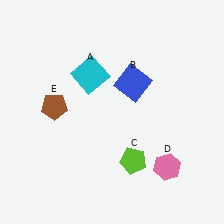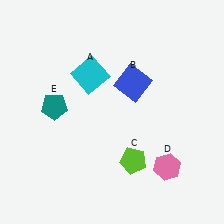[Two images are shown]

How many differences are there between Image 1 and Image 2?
There is 1 difference between the two images.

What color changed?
The pentagon (E) changed from brown in Image 1 to teal in Image 2.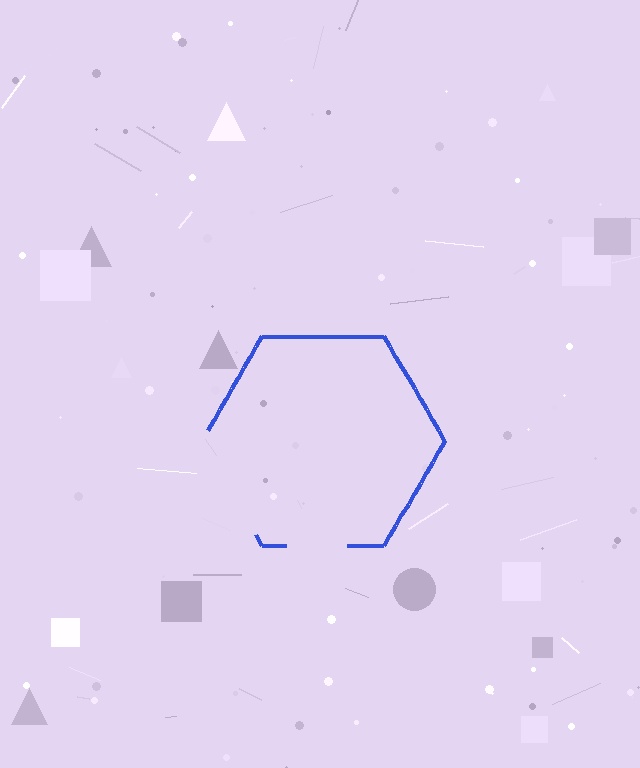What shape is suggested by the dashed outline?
The dashed outline suggests a hexagon.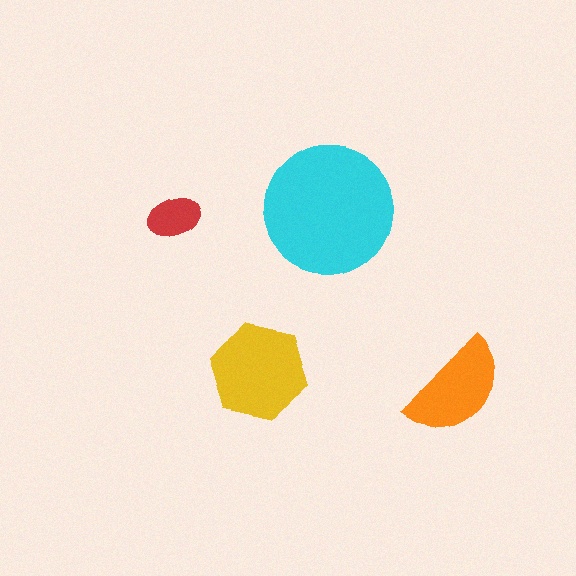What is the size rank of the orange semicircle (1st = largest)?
3rd.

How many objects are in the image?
There are 4 objects in the image.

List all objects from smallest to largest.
The red ellipse, the orange semicircle, the yellow hexagon, the cyan circle.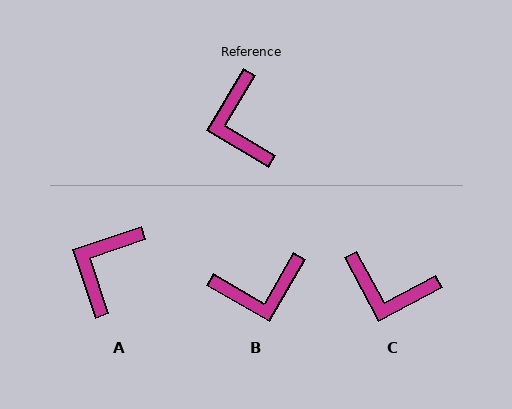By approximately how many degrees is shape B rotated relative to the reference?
Approximately 91 degrees counter-clockwise.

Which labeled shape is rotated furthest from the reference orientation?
B, about 91 degrees away.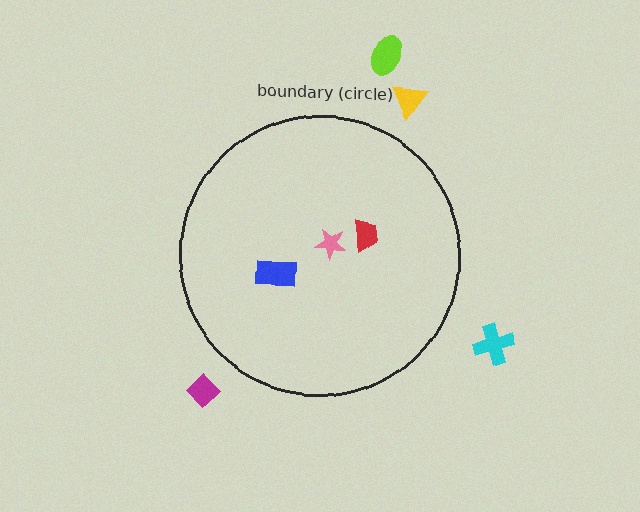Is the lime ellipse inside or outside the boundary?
Outside.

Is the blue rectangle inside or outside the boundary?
Inside.